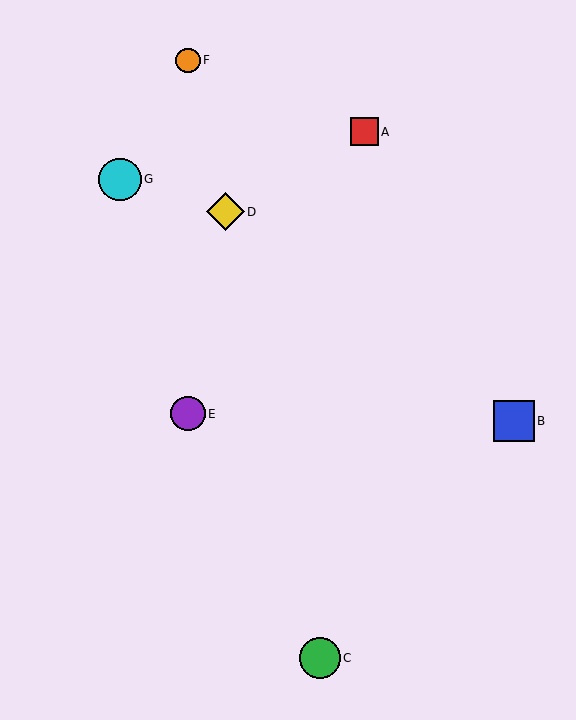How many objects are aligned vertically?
2 objects (E, F) are aligned vertically.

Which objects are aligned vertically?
Objects E, F are aligned vertically.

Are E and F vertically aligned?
Yes, both are at x≈188.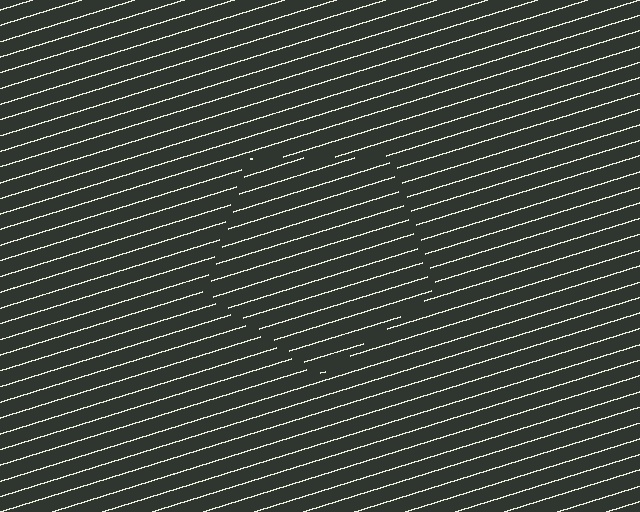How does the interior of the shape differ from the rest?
The interior of the shape contains the same grating, shifted by half a period — the contour is defined by the phase discontinuity where line-ends from the inner and outer gratings abut.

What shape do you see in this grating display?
An illusory pentagon. The interior of the shape contains the same grating, shifted by half a period — the contour is defined by the phase discontinuity where line-ends from the inner and outer gratings abut.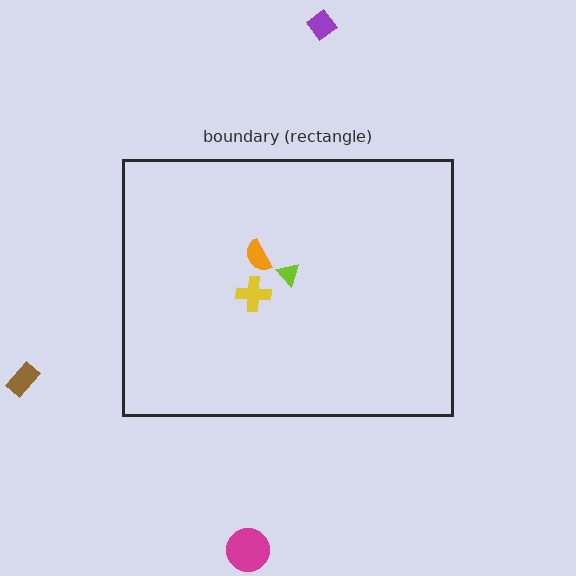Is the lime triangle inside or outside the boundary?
Inside.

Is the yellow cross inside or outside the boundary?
Inside.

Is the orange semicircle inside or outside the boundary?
Inside.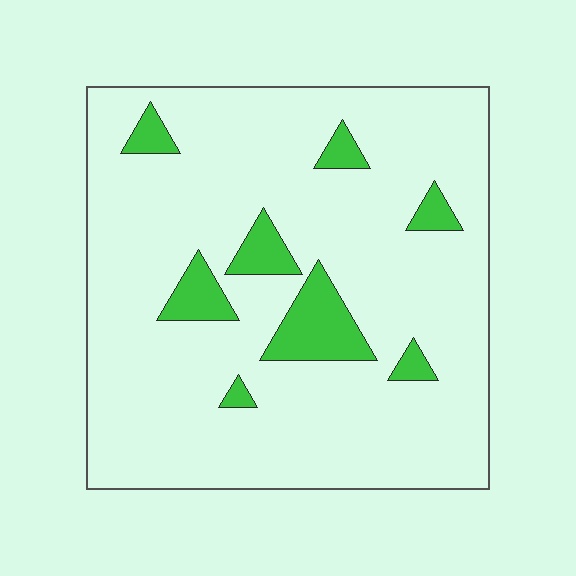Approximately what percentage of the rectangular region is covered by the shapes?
Approximately 10%.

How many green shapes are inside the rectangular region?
8.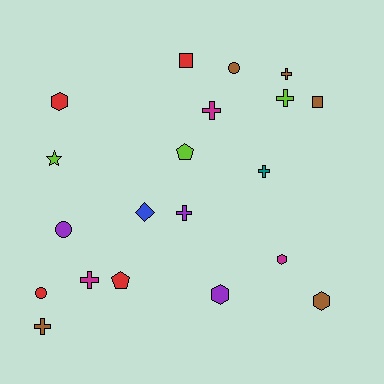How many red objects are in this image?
There are 4 red objects.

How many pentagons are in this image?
There are 2 pentagons.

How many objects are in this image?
There are 20 objects.